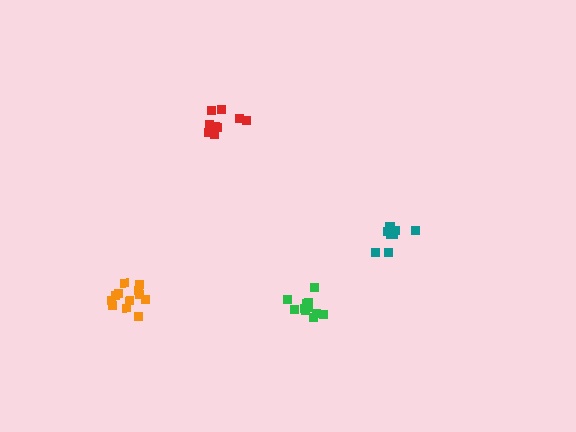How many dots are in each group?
Group 1: 12 dots, Group 2: 13 dots, Group 3: 10 dots, Group 4: 10 dots (45 total).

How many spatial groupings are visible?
There are 4 spatial groupings.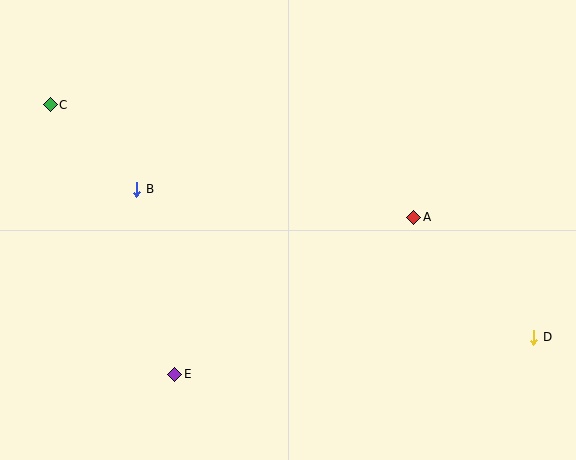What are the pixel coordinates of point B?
Point B is at (137, 189).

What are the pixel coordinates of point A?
Point A is at (414, 217).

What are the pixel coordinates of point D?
Point D is at (534, 337).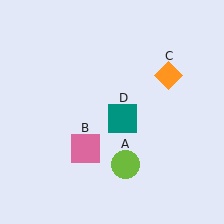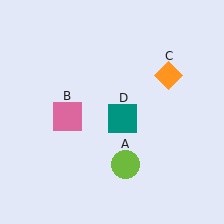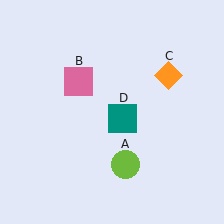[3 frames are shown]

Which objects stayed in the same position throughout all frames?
Lime circle (object A) and orange diamond (object C) and teal square (object D) remained stationary.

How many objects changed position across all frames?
1 object changed position: pink square (object B).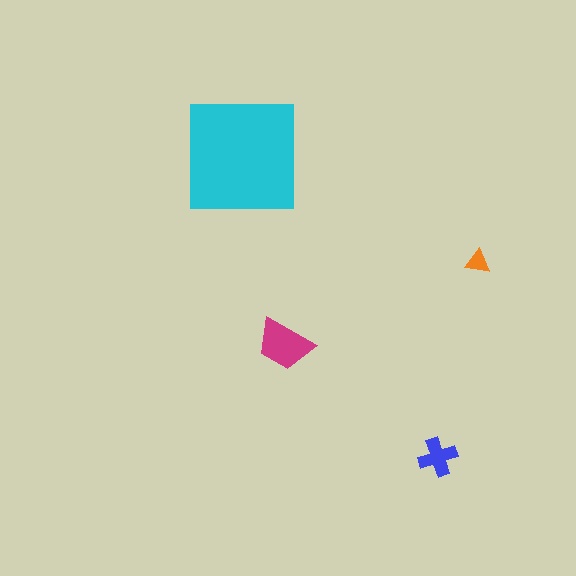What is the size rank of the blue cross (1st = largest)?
3rd.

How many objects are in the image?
There are 4 objects in the image.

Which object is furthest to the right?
The orange triangle is rightmost.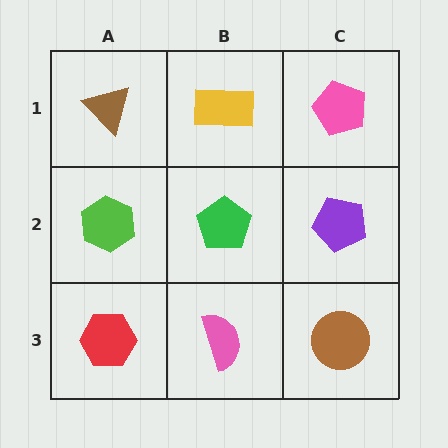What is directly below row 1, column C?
A purple pentagon.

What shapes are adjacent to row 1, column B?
A green pentagon (row 2, column B), a brown triangle (row 1, column A), a pink pentagon (row 1, column C).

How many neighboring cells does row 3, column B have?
3.